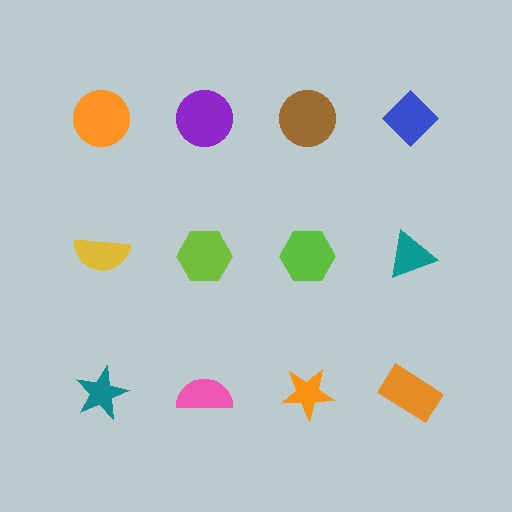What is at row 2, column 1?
A yellow semicircle.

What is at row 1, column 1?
An orange circle.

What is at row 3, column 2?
A pink semicircle.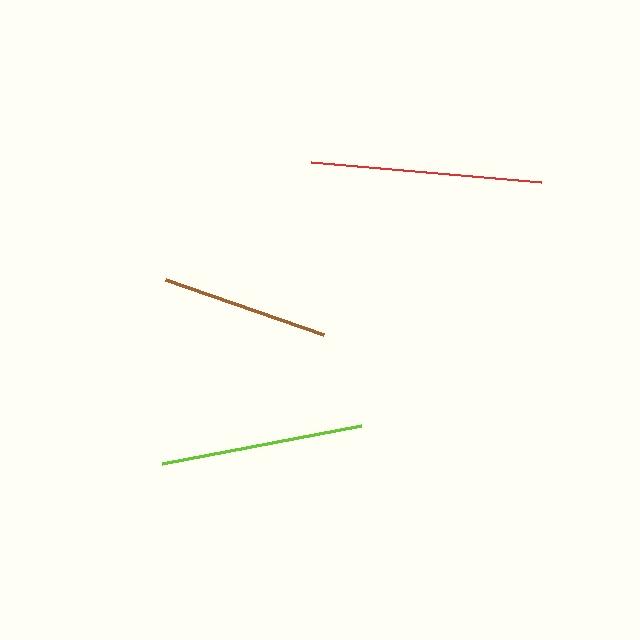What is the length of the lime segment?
The lime segment is approximately 203 pixels long.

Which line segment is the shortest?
The brown line is the shortest at approximately 167 pixels.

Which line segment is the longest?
The red line is the longest at approximately 231 pixels.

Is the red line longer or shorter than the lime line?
The red line is longer than the lime line.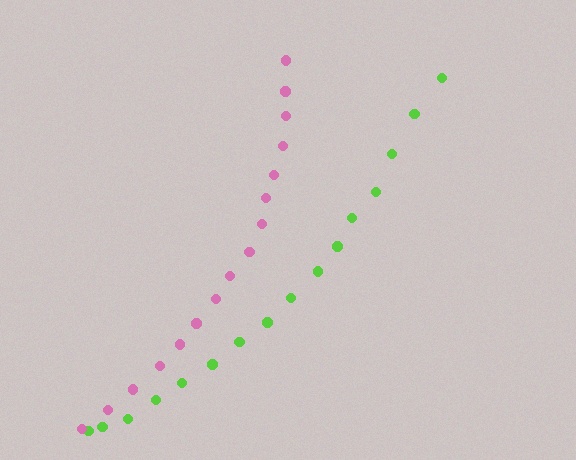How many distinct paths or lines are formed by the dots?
There are 2 distinct paths.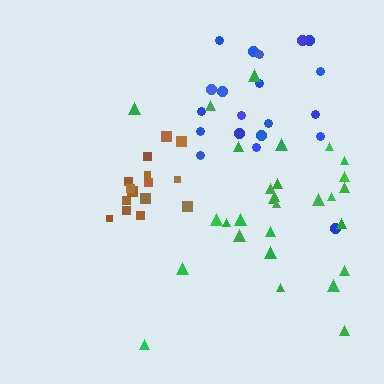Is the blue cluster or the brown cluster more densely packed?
Brown.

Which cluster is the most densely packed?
Brown.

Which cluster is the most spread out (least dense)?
Green.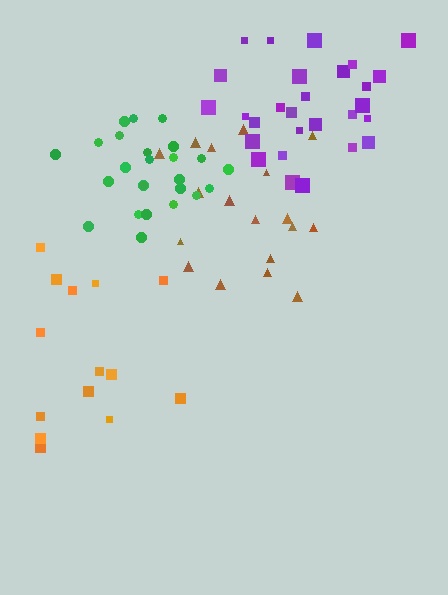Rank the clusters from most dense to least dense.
green, purple, brown, orange.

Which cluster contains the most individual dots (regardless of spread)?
Purple (29).